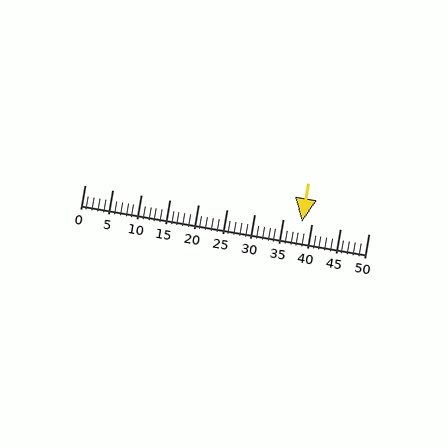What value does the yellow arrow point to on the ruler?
The yellow arrow points to approximately 38.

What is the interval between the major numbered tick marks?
The major tick marks are spaced 5 units apart.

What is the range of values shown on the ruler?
The ruler shows values from 0 to 50.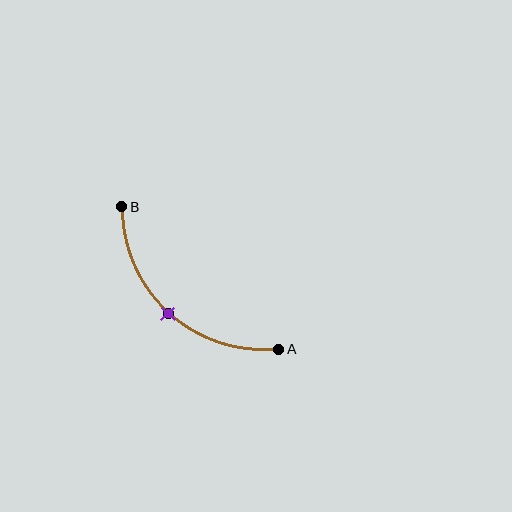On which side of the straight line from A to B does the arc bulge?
The arc bulges below and to the left of the straight line connecting A and B.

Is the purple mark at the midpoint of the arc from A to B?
Yes. The purple mark lies on the arc at equal arc-length from both A and B — it is the arc midpoint.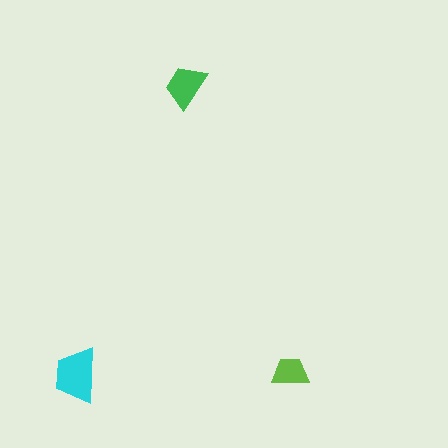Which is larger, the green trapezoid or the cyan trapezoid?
The cyan one.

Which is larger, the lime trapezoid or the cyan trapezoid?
The cyan one.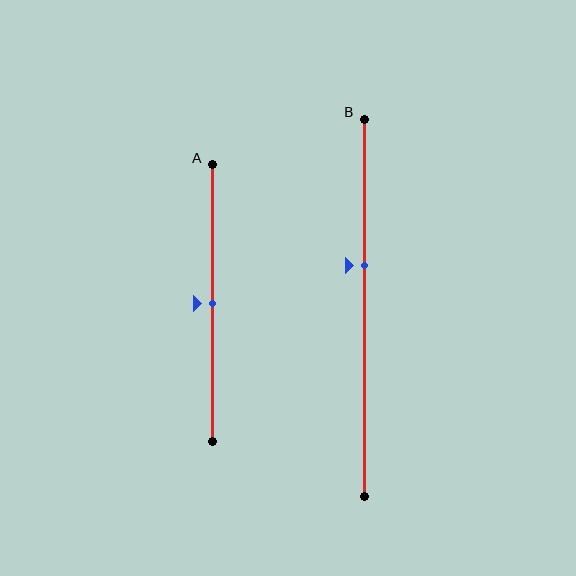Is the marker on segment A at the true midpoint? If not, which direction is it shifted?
Yes, the marker on segment A is at the true midpoint.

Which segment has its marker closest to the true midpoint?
Segment A has its marker closest to the true midpoint.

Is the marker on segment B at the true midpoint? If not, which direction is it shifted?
No, the marker on segment B is shifted upward by about 11% of the segment length.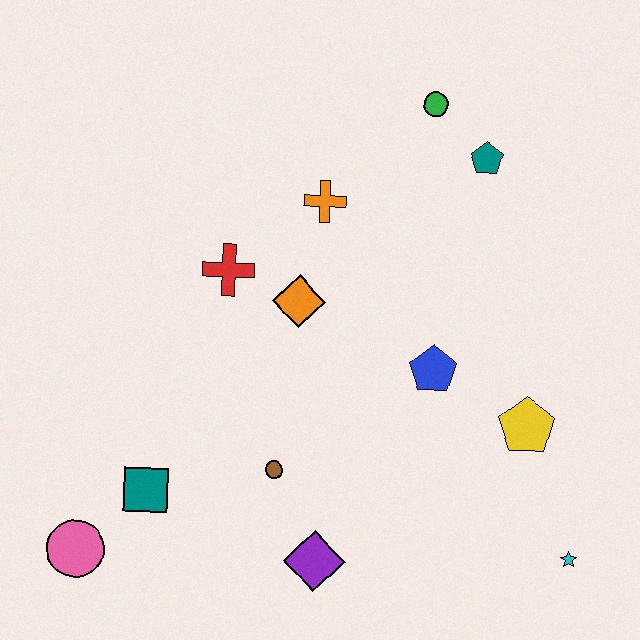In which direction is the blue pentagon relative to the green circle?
The blue pentagon is below the green circle.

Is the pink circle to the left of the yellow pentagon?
Yes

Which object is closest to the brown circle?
The purple diamond is closest to the brown circle.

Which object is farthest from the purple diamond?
The green circle is farthest from the purple diamond.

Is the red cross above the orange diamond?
Yes